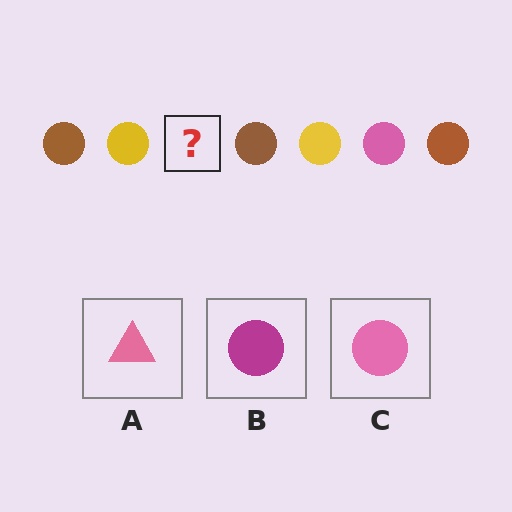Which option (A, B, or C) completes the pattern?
C.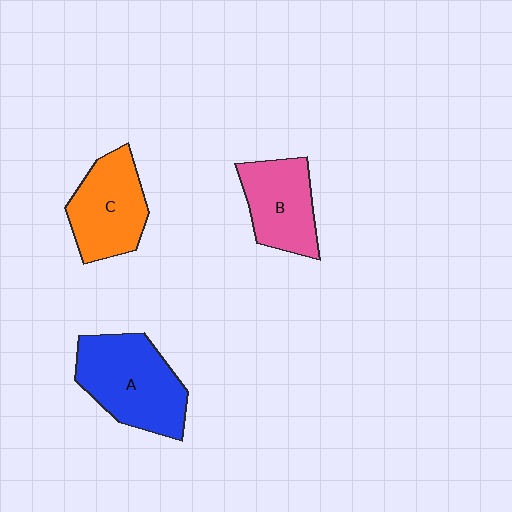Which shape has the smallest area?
Shape B (pink).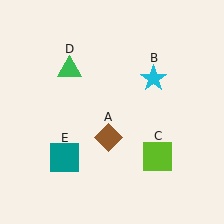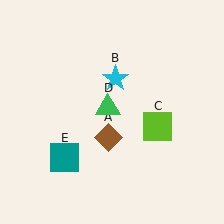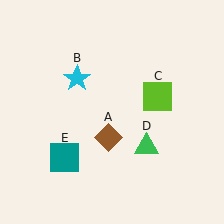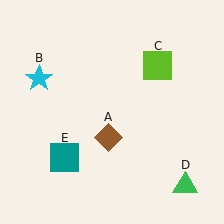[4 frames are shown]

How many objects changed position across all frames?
3 objects changed position: cyan star (object B), lime square (object C), green triangle (object D).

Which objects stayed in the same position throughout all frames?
Brown diamond (object A) and teal square (object E) remained stationary.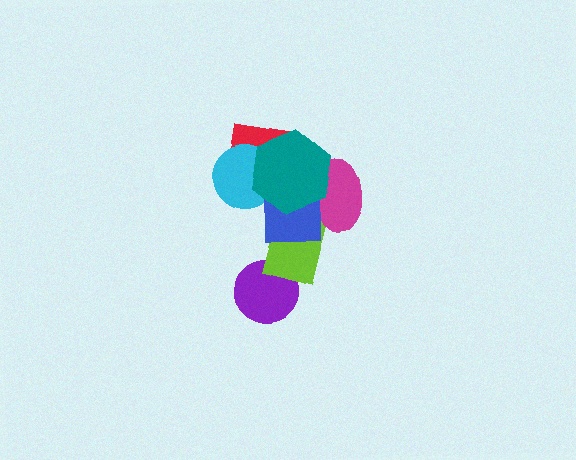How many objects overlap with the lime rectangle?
4 objects overlap with the lime rectangle.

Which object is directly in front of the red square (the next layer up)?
The cyan circle is directly in front of the red square.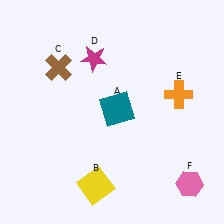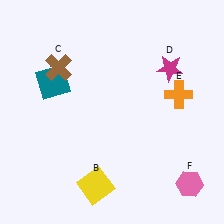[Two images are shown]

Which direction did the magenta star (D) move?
The magenta star (D) moved right.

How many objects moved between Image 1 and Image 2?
2 objects moved between the two images.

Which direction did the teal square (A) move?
The teal square (A) moved left.